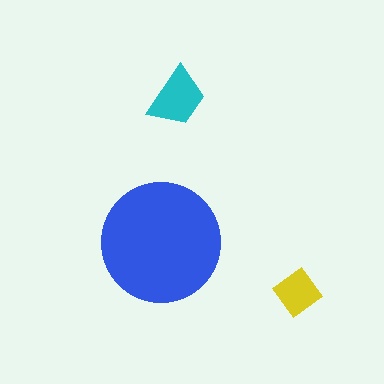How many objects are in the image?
There are 3 objects in the image.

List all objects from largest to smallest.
The blue circle, the cyan trapezoid, the yellow diamond.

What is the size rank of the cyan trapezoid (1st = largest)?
2nd.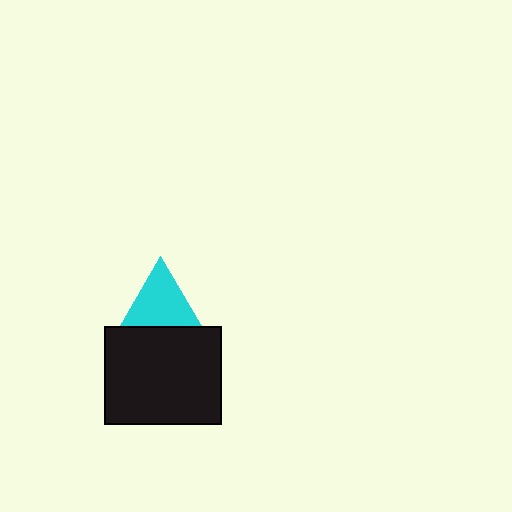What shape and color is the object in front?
The object in front is a black rectangle.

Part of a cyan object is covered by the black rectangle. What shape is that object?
It is a triangle.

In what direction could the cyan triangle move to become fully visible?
The cyan triangle could move up. That would shift it out from behind the black rectangle entirely.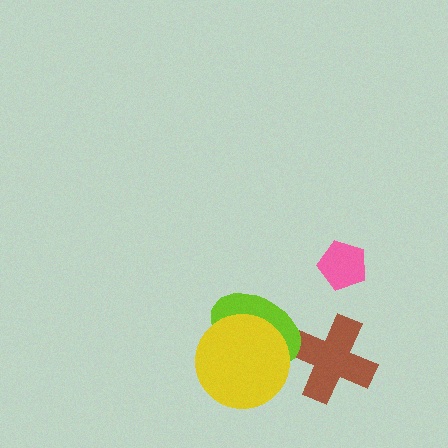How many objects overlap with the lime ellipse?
2 objects overlap with the lime ellipse.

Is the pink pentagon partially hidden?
No, no other shape covers it.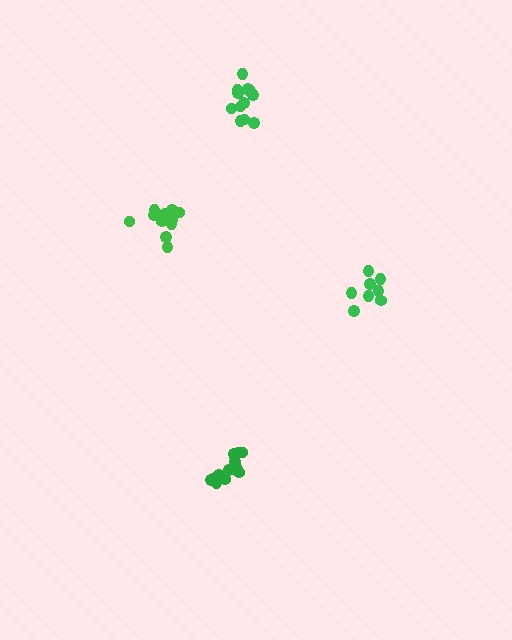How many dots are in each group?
Group 1: 8 dots, Group 2: 12 dots, Group 3: 13 dots, Group 4: 12 dots (45 total).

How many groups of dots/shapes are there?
There are 4 groups.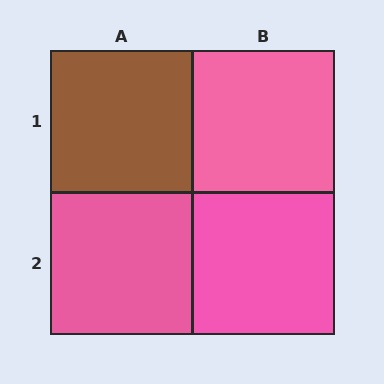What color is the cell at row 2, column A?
Pink.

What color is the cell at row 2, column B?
Pink.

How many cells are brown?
1 cell is brown.